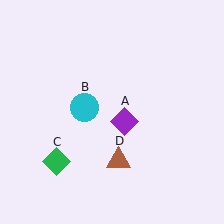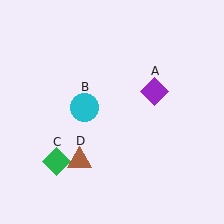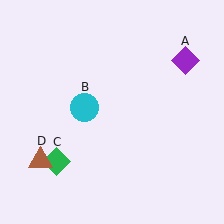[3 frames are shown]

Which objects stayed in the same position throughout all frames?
Cyan circle (object B) and green diamond (object C) remained stationary.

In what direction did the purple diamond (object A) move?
The purple diamond (object A) moved up and to the right.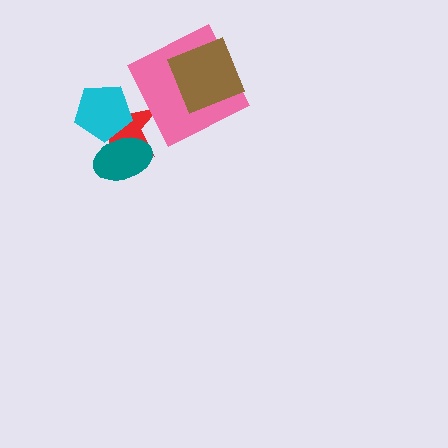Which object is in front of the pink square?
The brown square is in front of the pink square.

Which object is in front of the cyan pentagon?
The teal ellipse is in front of the cyan pentagon.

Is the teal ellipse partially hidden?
No, no other shape covers it.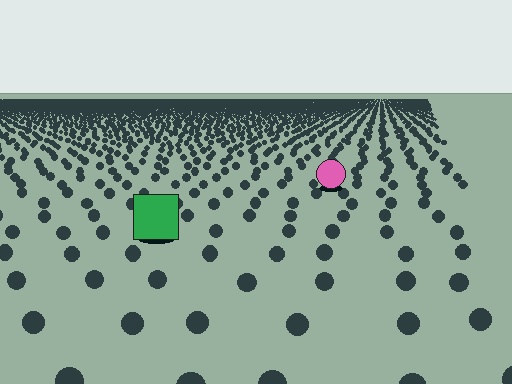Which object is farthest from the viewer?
The pink circle is farthest from the viewer. It appears smaller and the ground texture around it is denser.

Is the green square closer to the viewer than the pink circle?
Yes. The green square is closer — you can tell from the texture gradient: the ground texture is coarser near it.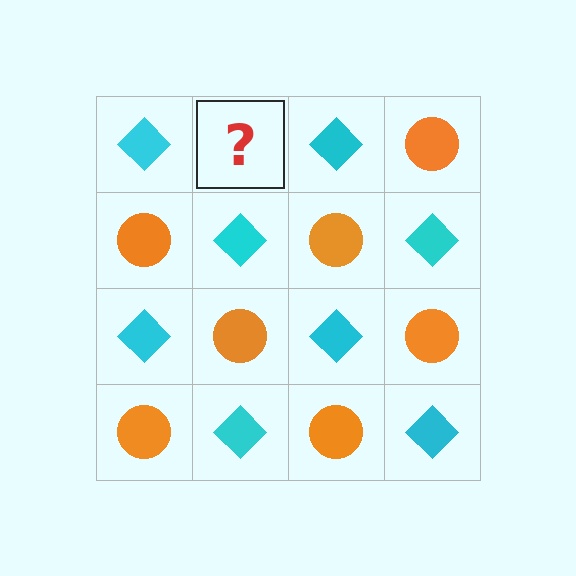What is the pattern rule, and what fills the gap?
The rule is that it alternates cyan diamond and orange circle in a checkerboard pattern. The gap should be filled with an orange circle.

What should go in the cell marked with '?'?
The missing cell should contain an orange circle.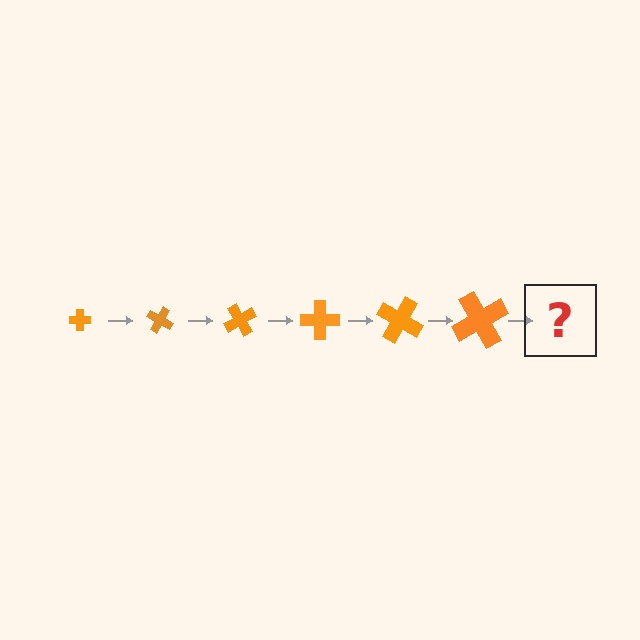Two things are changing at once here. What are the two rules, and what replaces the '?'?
The two rules are that the cross grows larger each step and it rotates 30 degrees each step. The '?' should be a cross, larger than the previous one and rotated 180 degrees from the start.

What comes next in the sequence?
The next element should be a cross, larger than the previous one and rotated 180 degrees from the start.